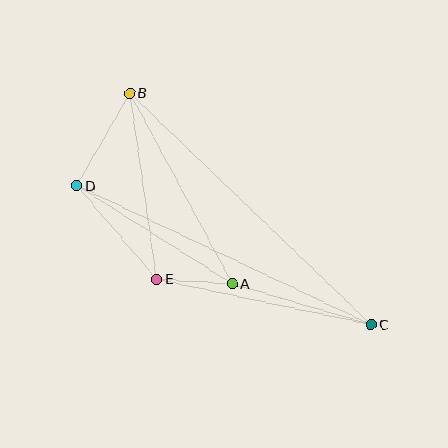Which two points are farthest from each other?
Points B and C are farthest from each other.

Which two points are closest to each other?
Points A and E are closest to each other.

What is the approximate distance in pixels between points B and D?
The distance between B and D is approximately 107 pixels.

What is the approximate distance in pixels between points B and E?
The distance between B and E is approximately 188 pixels.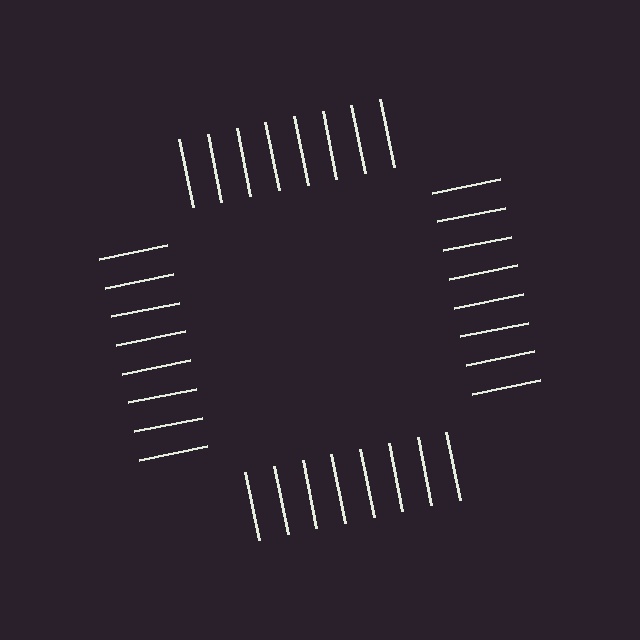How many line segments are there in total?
32 — 8 along each of the 4 edges.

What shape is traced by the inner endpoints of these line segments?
An illusory square — the line segments terminate on its edges but no continuous stroke is drawn.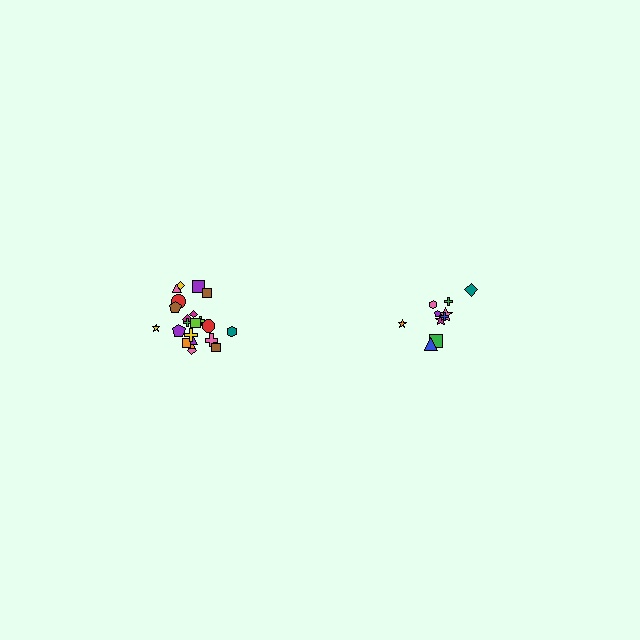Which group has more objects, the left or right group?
The left group.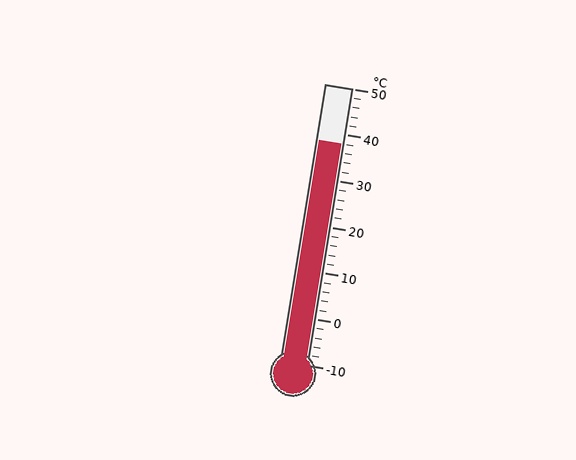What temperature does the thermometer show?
The thermometer shows approximately 38°C.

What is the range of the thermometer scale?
The thermometer scale ranges from -10°C to 50°C.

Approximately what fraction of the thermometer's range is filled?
The thermometer is filled to approximately 80% of its range.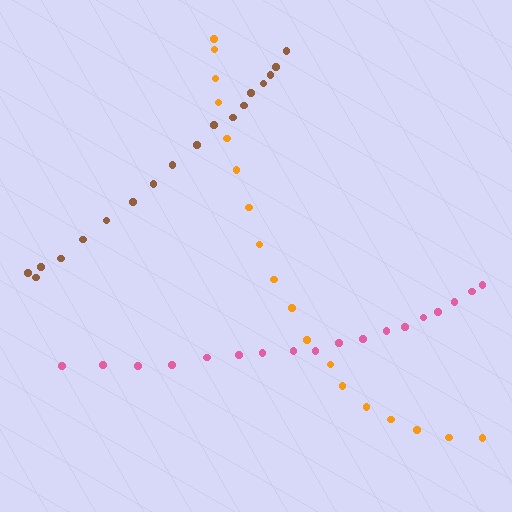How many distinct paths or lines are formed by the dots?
There are 3 distinct paths.